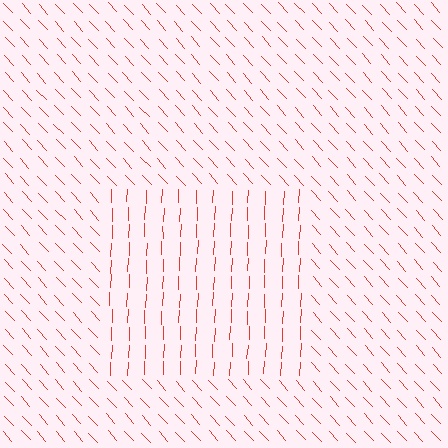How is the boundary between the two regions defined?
The boundary is defined purely by a change in line orientation (approximately 45 degrees difference). All lines are the same color and thickness.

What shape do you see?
I see a rectangle.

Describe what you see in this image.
The image is filled with small red line segments. A rectangle region in the image has lines oriented differently from the surrounding lines, creating a visible texture boundary.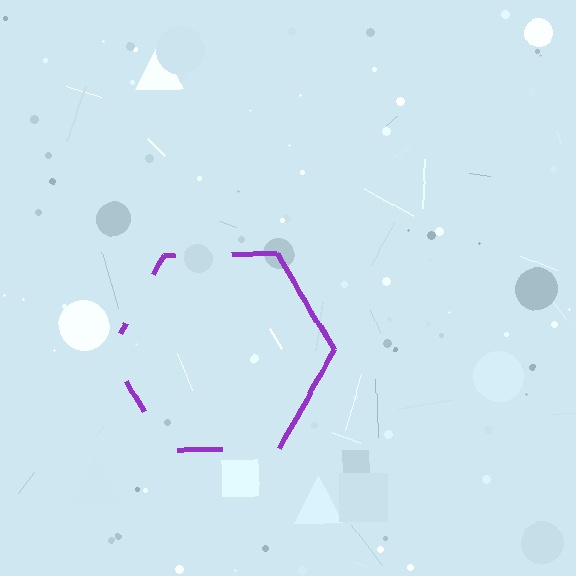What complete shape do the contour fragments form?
The contour fragments form a hexagon.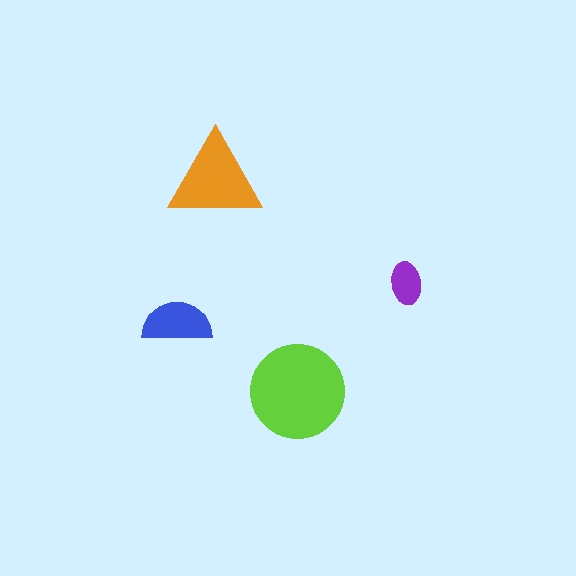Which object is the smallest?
The purple ellipse.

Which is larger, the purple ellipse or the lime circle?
The lime circle.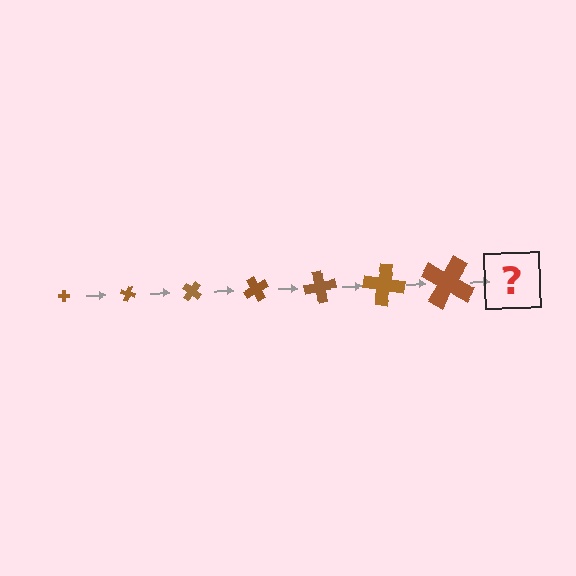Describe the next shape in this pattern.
It should be a cross, larger than the previous one and rotated 140 degrees from the start.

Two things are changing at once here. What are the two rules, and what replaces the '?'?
The two rules are that the cross grows larger each step and it rotates 20 degrees each step. The '?' should be a cross, larger than the previous one and rotated 140 degrees from the start.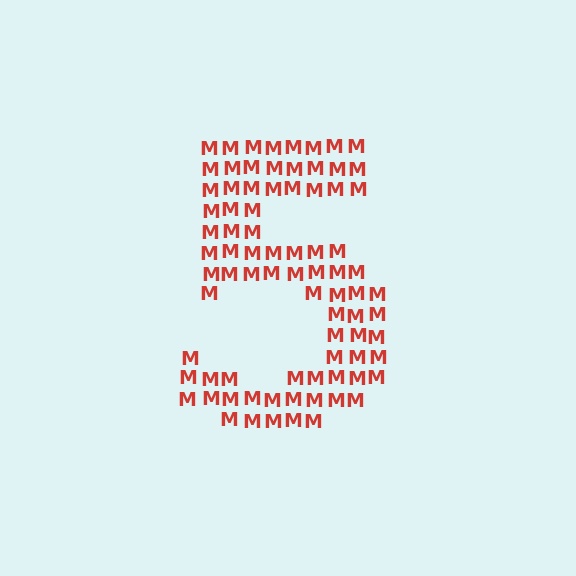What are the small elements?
The small elements are letter M's.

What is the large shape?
The large shape is the digit 5.